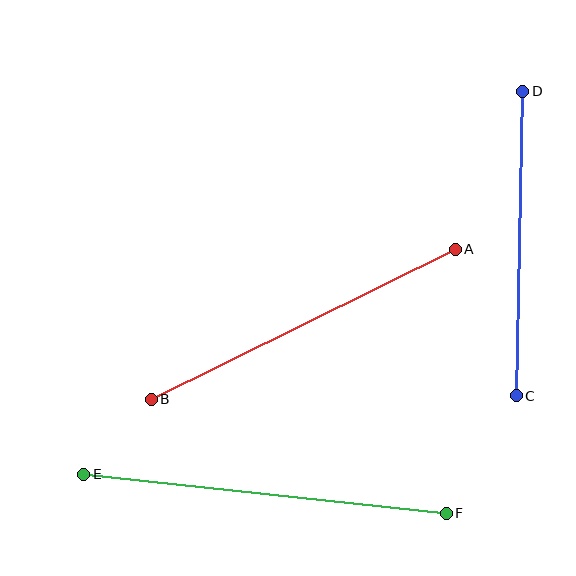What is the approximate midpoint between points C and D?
The midpoint is at approximately (520, 243) pixels.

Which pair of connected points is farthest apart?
Points E and F are farthest apart.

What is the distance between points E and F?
The distance is approximately 364 pixels.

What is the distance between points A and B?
The distance is approximately 339 pixels.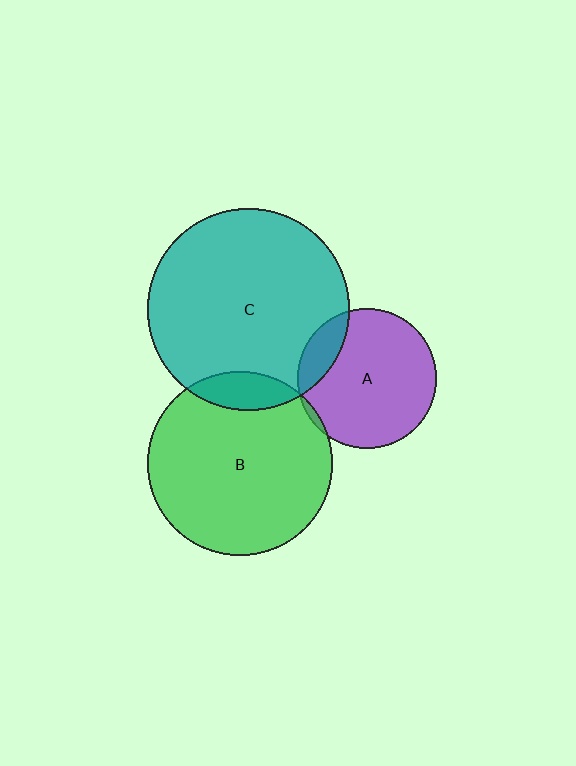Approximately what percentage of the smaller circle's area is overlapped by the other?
Approximately 15%.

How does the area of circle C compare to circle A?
Approximately 2.1 times.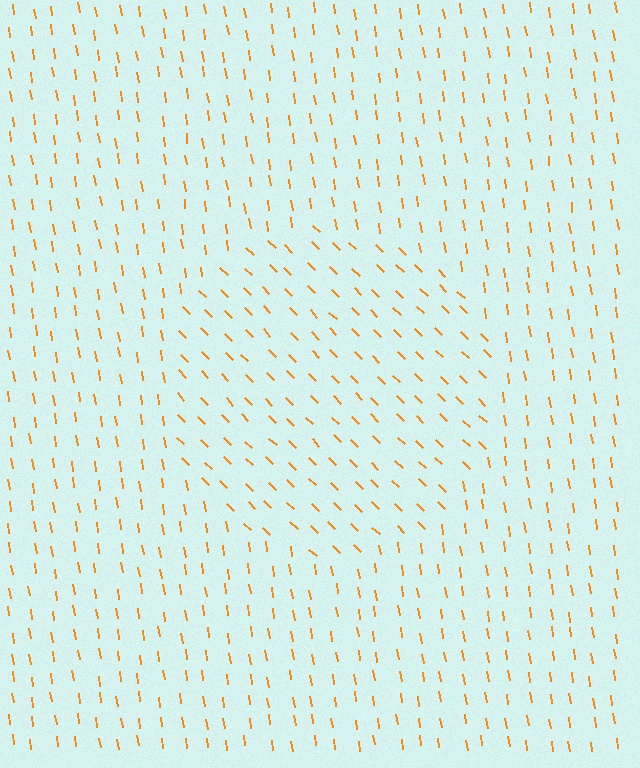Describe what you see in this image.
The image is filled with small orange line segments. A circle region in the image has lines oriented differently from the surrounding lines, creating a visible texture boundary.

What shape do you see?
I see a circle.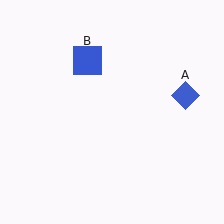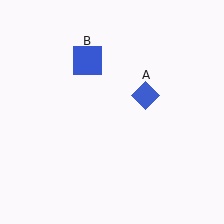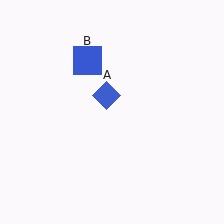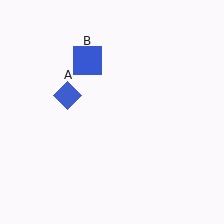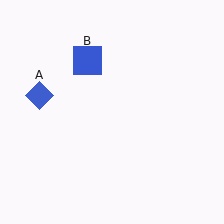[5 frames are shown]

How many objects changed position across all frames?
1 object changed position: blue diamond (object A).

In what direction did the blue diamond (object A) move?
The blue diamond (object A) moved left.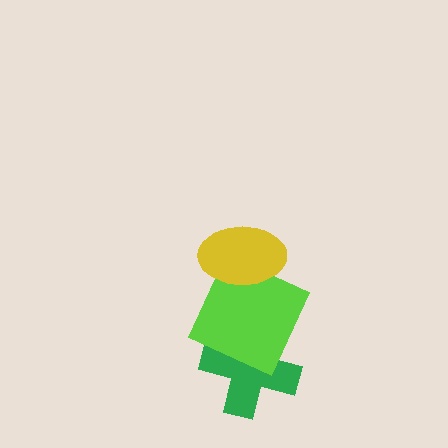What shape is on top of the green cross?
The lime square is on top of the green cross.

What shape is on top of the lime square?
The yellow ellipse is on top of the lime square.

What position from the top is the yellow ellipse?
The yellow ellipse is 1st from the top.